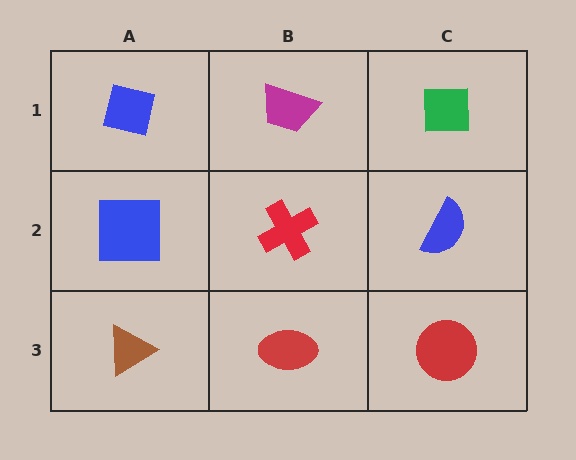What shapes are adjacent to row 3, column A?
A blue square (row 2, column A), a red ellipse (row 3, column B).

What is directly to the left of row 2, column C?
A red cross.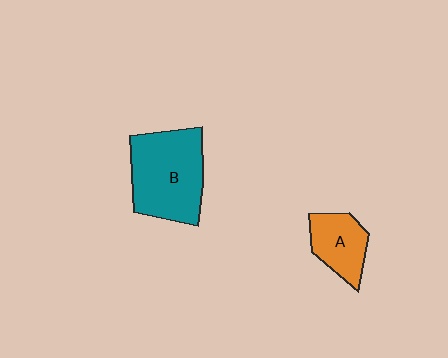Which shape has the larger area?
Shape B (teal).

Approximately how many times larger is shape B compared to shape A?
Approximately 2.0 times.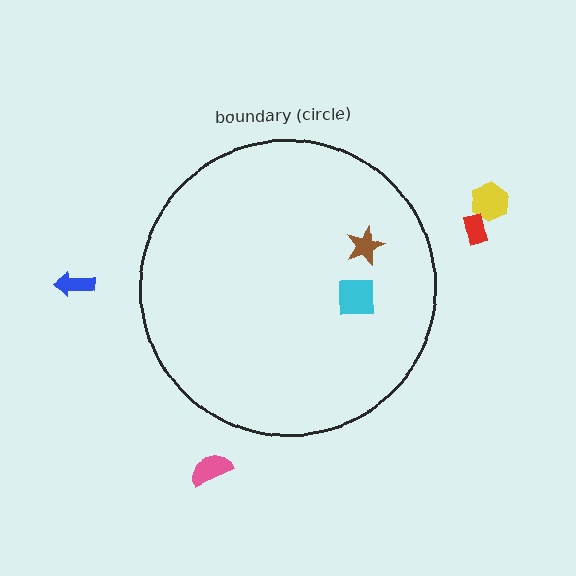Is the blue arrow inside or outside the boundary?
Outside.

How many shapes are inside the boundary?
2 inside, 4 outside.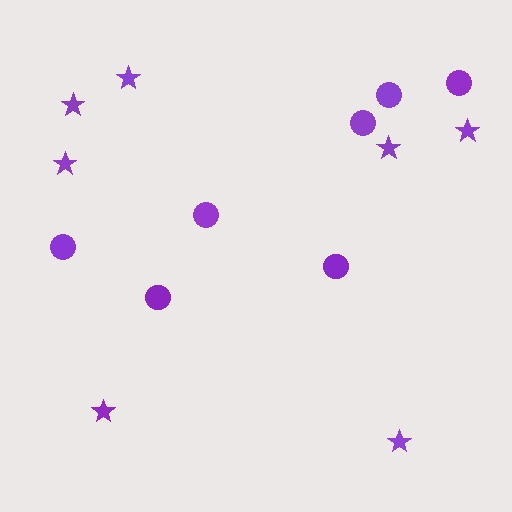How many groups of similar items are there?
There are 2 groups: one group of stars (7) and one group of circles (7).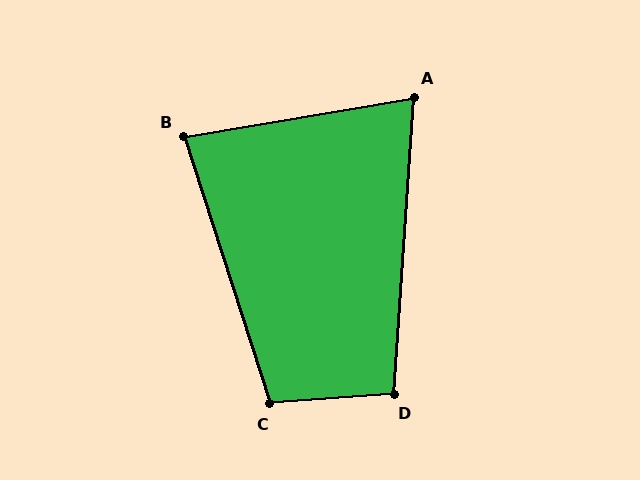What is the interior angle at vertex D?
Approximately 98 degrees (obtuse).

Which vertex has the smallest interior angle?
A, at approximately 77 degrees.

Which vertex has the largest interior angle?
C, at approximately 103 degrees.